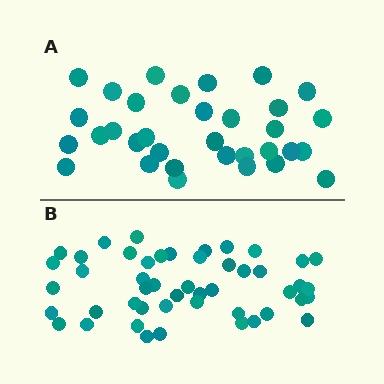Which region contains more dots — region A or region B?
Region B (the bottom region) has more dots.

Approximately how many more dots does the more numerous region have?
Region B has approximately 15 more dots than region A.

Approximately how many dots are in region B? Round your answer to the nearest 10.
About 50 dots. (The exact count is 48, which rounds to 50.)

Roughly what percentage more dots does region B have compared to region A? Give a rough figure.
About 45% more.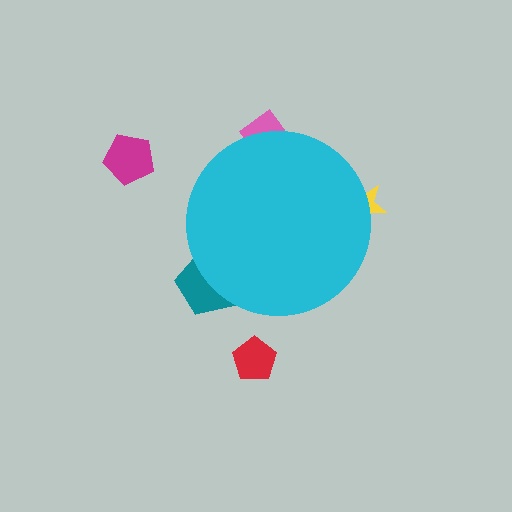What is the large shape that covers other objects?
A cyan circle.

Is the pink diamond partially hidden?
Yes, the pink diamond is partially hidden behind the cyan circle.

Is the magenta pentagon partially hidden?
No, the magenta pentagon is fully visible.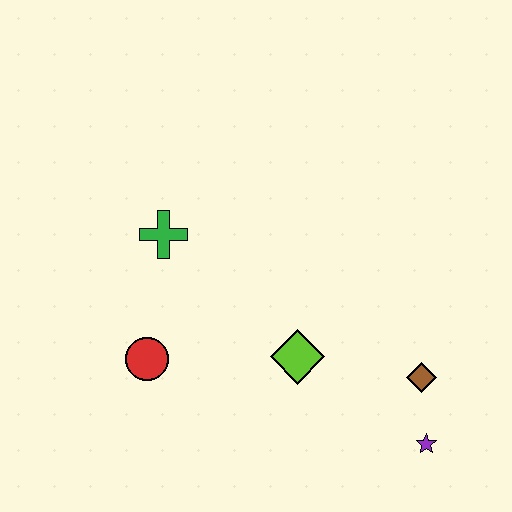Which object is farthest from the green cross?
The purple star is farthest from the green cross.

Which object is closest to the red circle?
The green cross is closest to the red circle.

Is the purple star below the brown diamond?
Yes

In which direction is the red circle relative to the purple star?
The red circle is to the left of the purple star.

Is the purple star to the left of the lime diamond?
No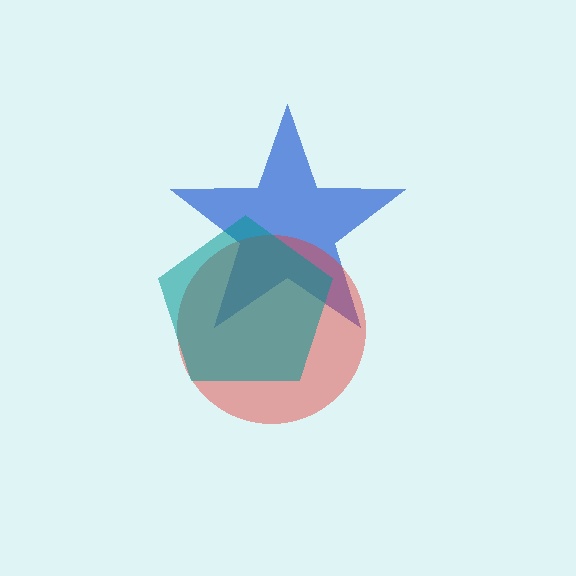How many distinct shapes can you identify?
There are 3 distinct shapes: a blue star, a red circle, a teal pentagon.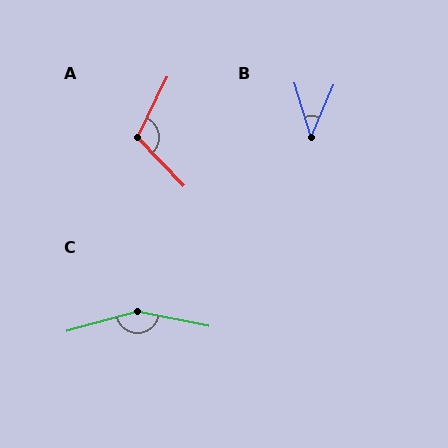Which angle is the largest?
C, at approximately 153 degrees.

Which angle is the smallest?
B, at approximately 40 degrees.